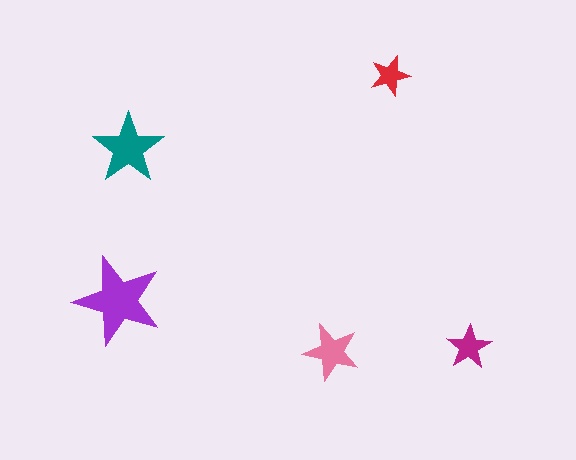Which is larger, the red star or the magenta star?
The magenta one.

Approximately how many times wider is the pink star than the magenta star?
About 1.5 times wider.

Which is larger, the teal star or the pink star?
The teal one.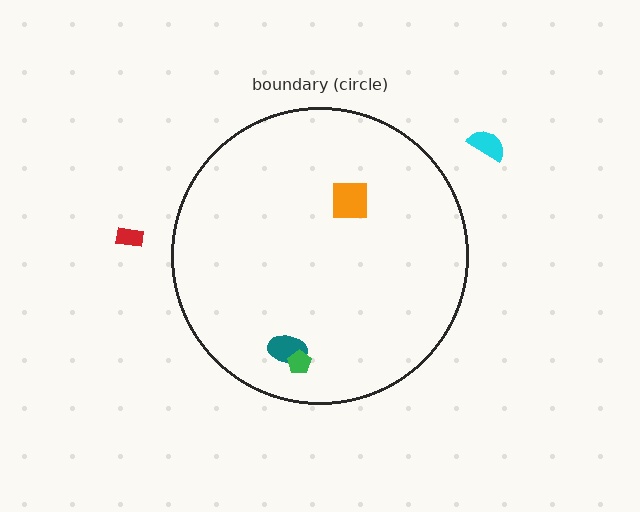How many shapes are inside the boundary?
3 inside, 2 outside.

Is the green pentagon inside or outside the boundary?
Inside.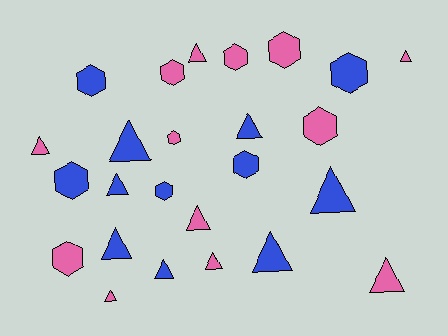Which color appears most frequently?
Pink, with 13 objects.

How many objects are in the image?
There are 25 objects.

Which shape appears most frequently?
Triangle, with 14 objects.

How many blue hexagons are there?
There are 5 blue hexagons.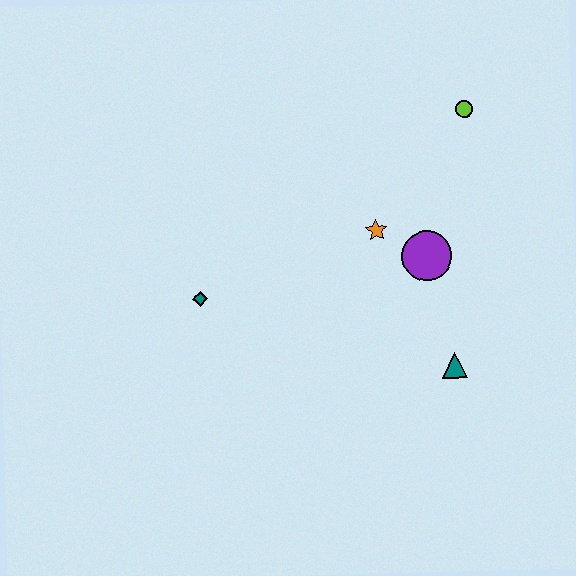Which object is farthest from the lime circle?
The teal diamond is farthest from the lime circle.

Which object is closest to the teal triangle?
The purple circle is closest to the teal triangle.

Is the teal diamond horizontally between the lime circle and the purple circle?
No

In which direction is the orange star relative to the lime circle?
The orange star is below the lime circle.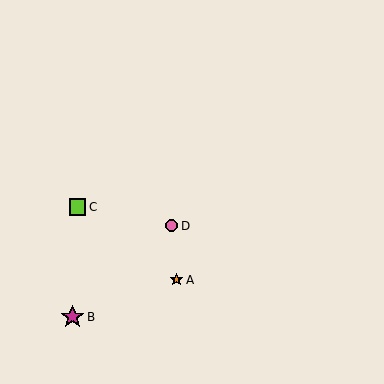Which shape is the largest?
The magenta star (labeled B) is the largest.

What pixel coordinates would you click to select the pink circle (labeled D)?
Click at (172, 226) to select the pink circle D.